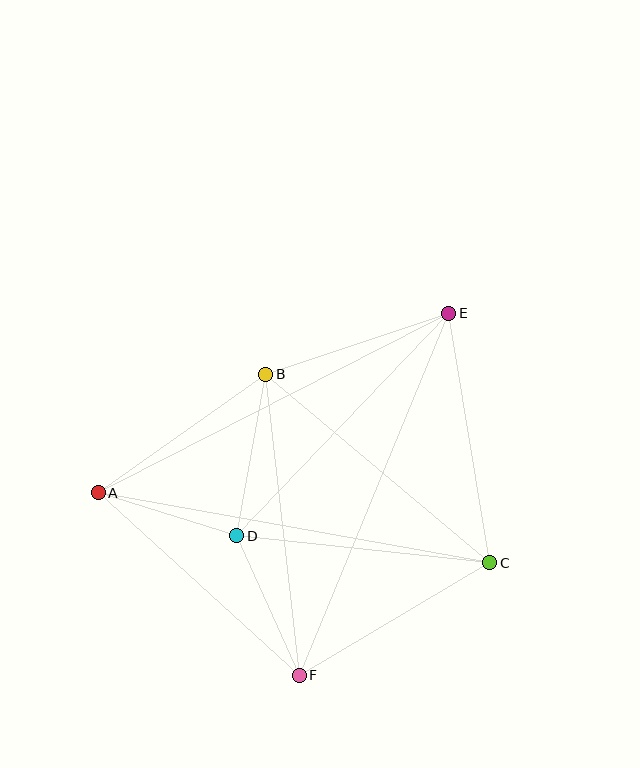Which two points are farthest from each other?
Points A and C are farthest from each other.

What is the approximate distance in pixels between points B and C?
The distance between B and C is approximately 292 pixels.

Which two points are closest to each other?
Points A and D are closest to each other.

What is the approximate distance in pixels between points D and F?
The distance between D and F is approximately 153 pixels.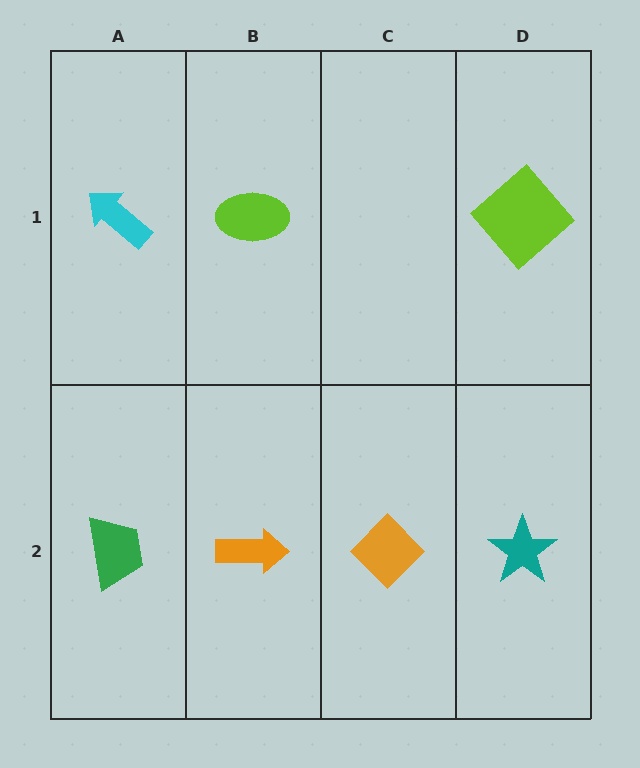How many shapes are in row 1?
3 shapes.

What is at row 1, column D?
A lime diamond.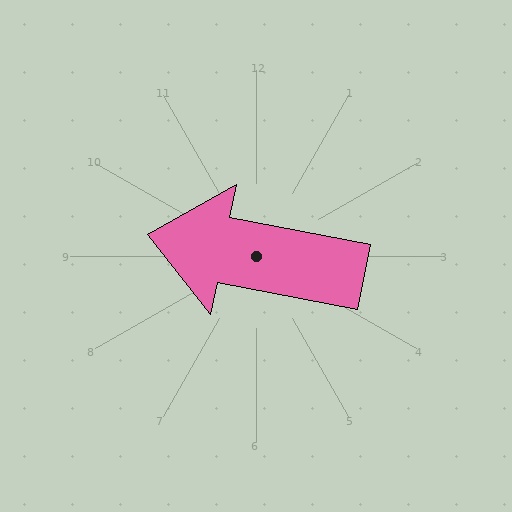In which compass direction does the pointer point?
West.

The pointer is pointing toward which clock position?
Roughly 9 o'clock.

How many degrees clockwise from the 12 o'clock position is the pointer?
Approximately 281 degrees.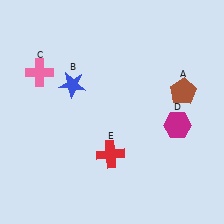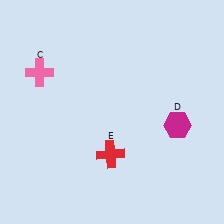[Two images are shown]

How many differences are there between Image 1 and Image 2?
There are 2 differences between the two images.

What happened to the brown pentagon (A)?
The brown pentagon (A) was removed in Image 2. It was in the top-right area of Image 1.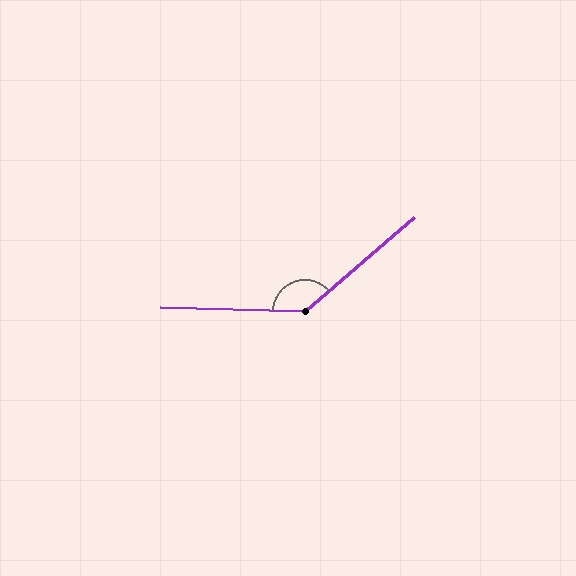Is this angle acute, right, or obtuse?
It is obtuse.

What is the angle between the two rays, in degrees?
Approximately 138 degrees.